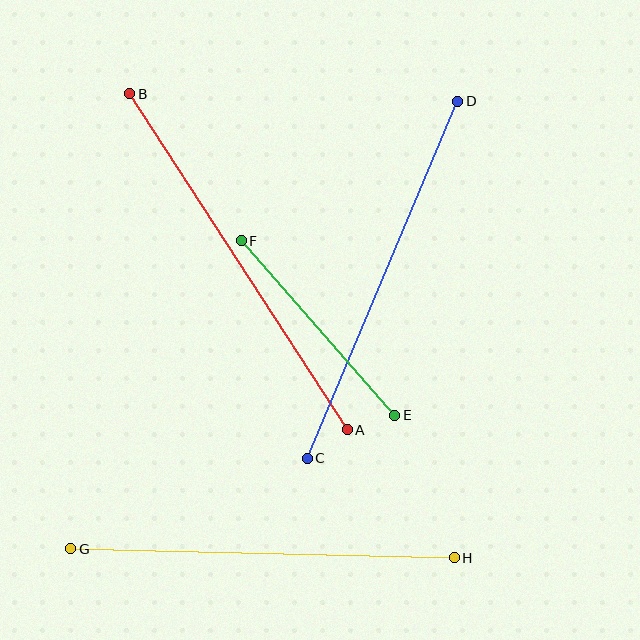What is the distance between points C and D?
The distance is approximately 388 pixels.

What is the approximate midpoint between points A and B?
The midpoint is at approximately (239, 262) pixels.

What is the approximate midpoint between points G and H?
The midpoint is at approximately (262, 553) pixels.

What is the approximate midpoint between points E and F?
The midpoint is at approximately (318, 328) pixels.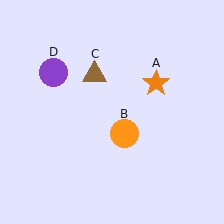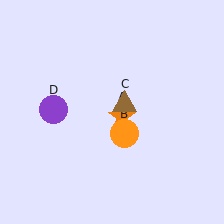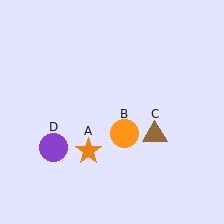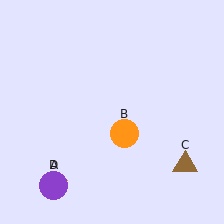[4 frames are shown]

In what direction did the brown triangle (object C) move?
The brown triangle (object C) moved down and to the right.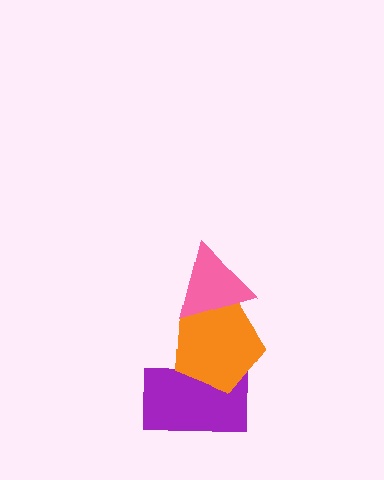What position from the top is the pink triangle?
The pink triangle is 1st from the top.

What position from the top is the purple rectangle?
The purple rectangle is 3rd from the top.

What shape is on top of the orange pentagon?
The pink triangle is on top of the orange pentagon.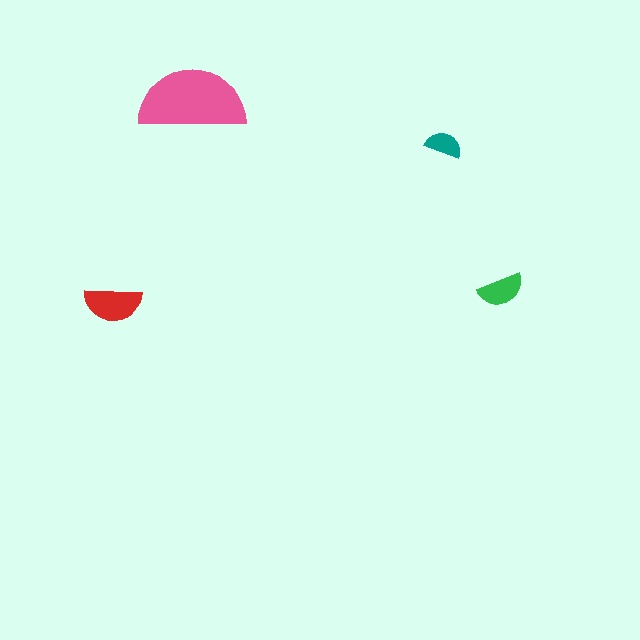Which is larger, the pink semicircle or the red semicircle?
The pink one.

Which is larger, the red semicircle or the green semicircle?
The red one.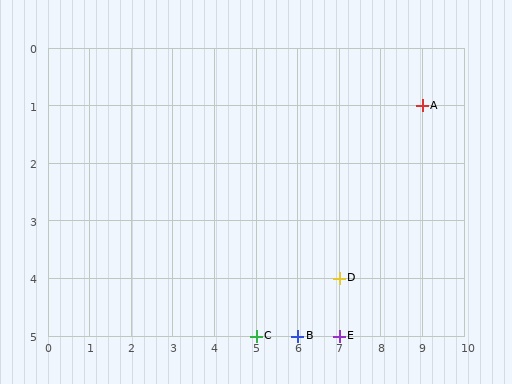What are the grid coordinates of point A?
Point A is at grid coordinates (9, 1).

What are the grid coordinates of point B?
Point B is at grid coordinates (6, 5).